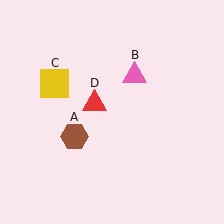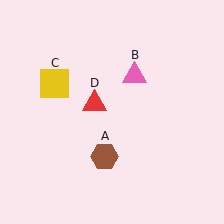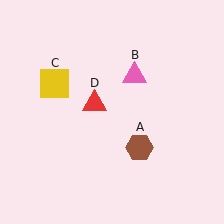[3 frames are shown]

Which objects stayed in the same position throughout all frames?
Pink triangle (object B) and yellow square (object C) and red triangle (object D) remained stationary.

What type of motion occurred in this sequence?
The brown hexagon (object A) rotated counterclockwise around the center of the scene.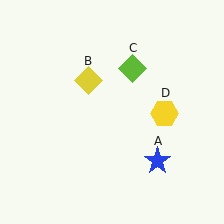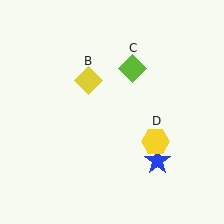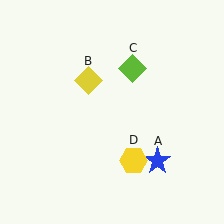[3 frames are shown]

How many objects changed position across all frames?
1 object changed position: yellow hexagon (object D).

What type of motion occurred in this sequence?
The yellow hexagon (object D) rotated clockwise around the center of the scene.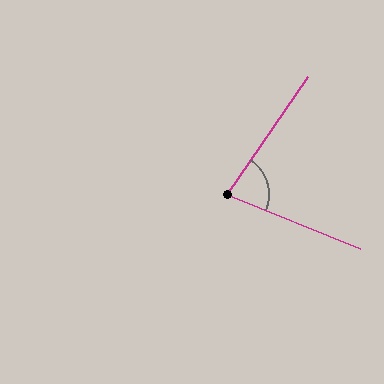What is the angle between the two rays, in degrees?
Approximately 78 degrees.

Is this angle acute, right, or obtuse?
It is acute.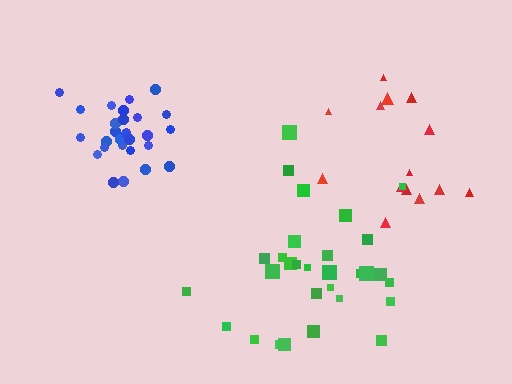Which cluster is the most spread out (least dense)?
Red.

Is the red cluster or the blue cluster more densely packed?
Blue.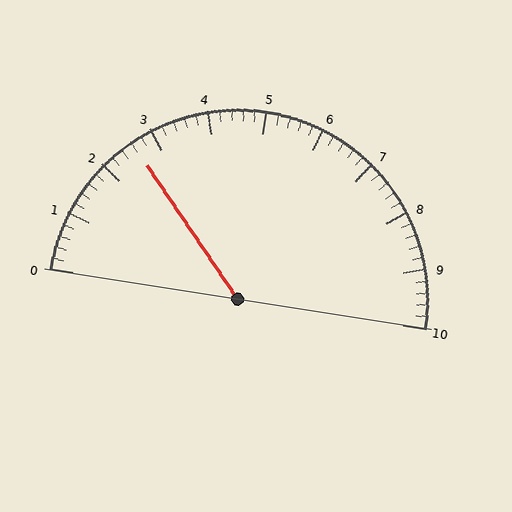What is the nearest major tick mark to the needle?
The nearest major tick mark is 3.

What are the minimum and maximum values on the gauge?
The gauge ranges from 0 to 10.